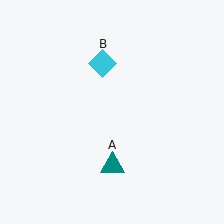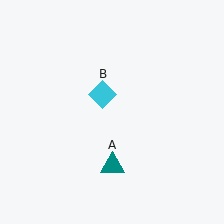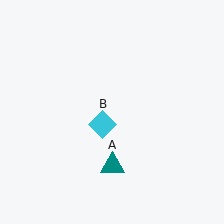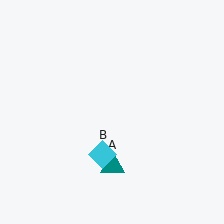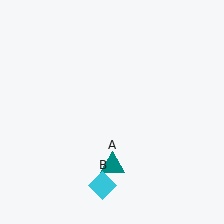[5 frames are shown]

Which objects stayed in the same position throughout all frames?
Teal triangle (object A) remained stationary.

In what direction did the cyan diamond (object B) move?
The cyan diamond (object B) moved down.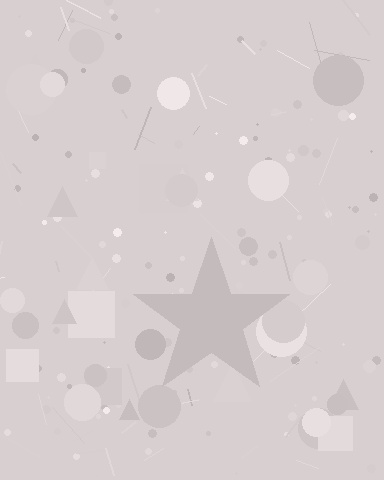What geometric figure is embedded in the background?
A star is embedded in the background.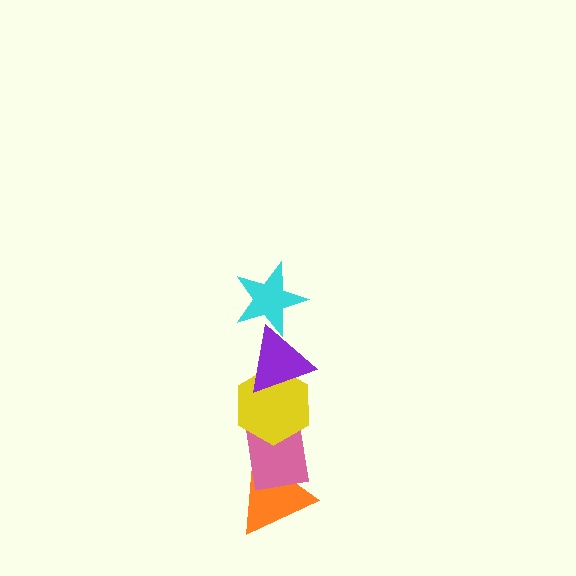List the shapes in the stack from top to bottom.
From top to bottom: the cyan star, the purple triangle, the yellow hexagon, the pink rectangle, the orange triangle.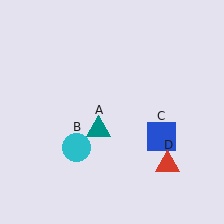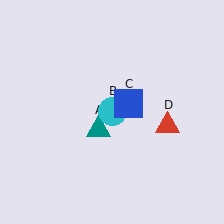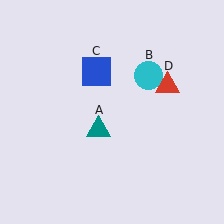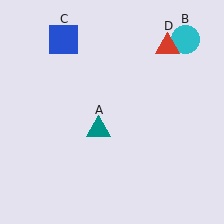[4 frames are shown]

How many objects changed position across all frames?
3 objects changed position: cyan circle (object B), blue square (object C), red triangle (object D).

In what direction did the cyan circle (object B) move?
The cyan circle (object B) moved up and to the right.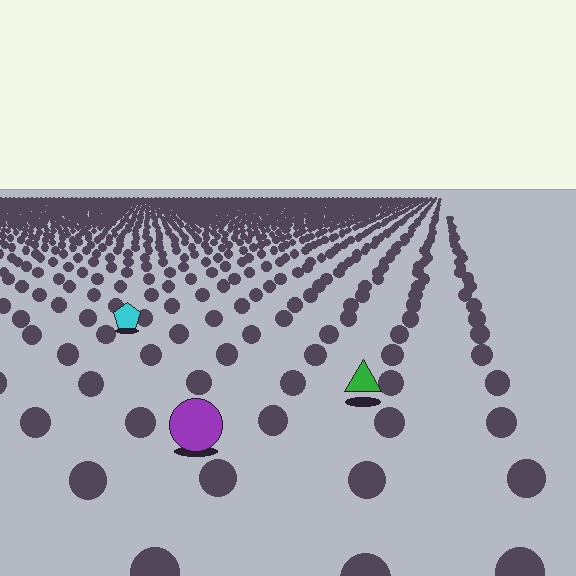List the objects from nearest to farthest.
From nearest to farthest: the purple circle, the green triangle, the cyan pentagon.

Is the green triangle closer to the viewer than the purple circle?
No. The purple circle is closer — you can tell from the texture gradient: the ground texture is coarser near it.